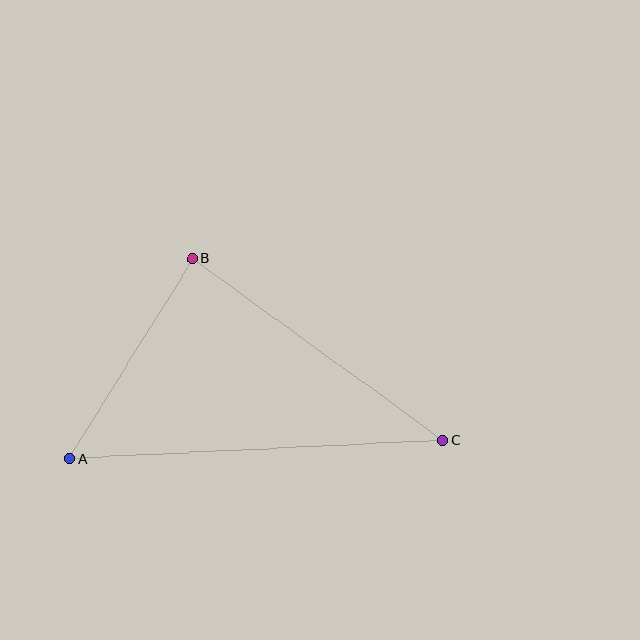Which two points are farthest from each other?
Points A and C are farthest from each other.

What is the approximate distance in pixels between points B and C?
The distance between B and C is approximately 310 pixels.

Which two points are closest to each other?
Points A and B are closest to each other.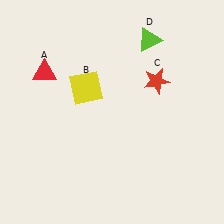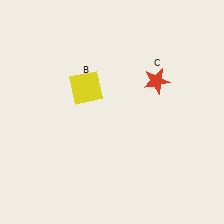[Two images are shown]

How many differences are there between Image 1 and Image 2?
There are 2 differences between the two images.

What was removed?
The lime triangle (D), the red triangle (A) were removed in Image 2.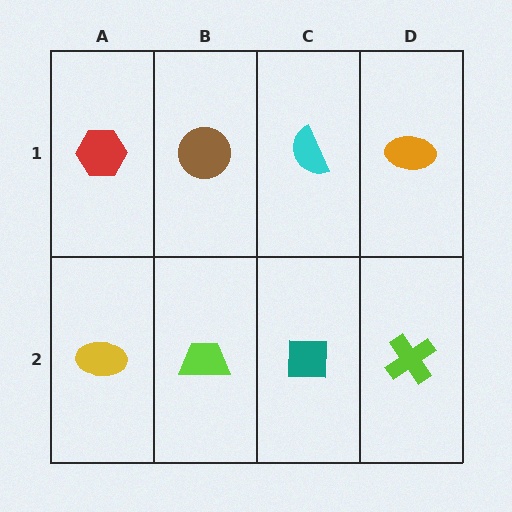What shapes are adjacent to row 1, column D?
A lime cross (row 2, column D), a cyan semicircle (row 1, column C).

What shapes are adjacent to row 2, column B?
A brown circle (row 1, column B), a yellow ellipse (row 2, column A), a teal square (row 2, column C).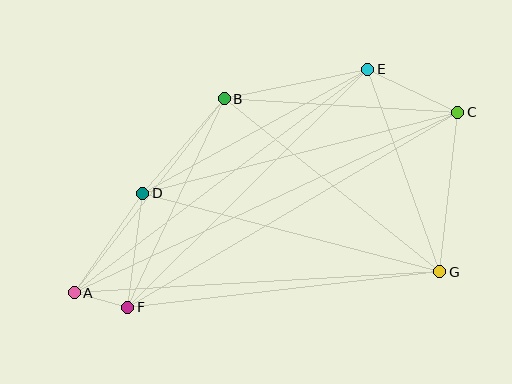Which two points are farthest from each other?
Points A and C are farthest from each other.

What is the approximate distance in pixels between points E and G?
The distance between E and G is approximately 215 pixels.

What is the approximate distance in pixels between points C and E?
The distance between C and E is approximately 100 pixels.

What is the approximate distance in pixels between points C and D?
The distance between C and D is approximately 326 pixels.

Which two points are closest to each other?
Points A and F are closest to each other.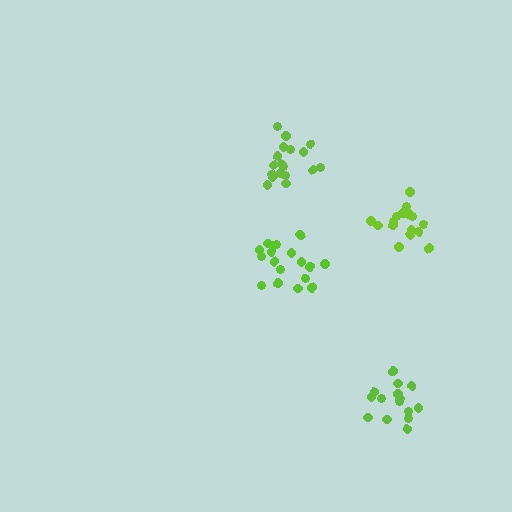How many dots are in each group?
Group 1: 18 dots, Group 2: 19 dots, Group 3: 15 dots, Group 4: 18 dots (70 total).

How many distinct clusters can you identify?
There are 4 distinct clusters.